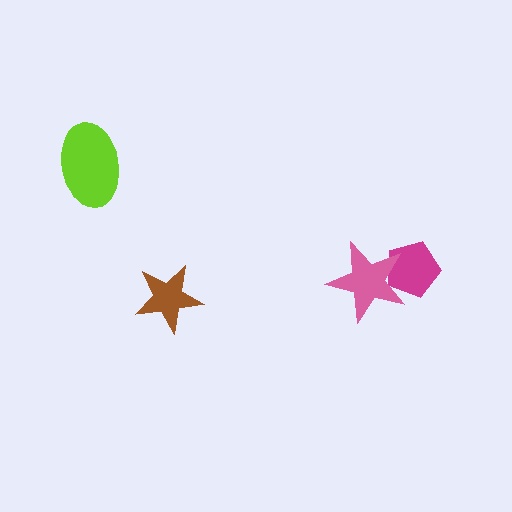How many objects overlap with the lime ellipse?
0 objects overlap with the lime ellipse.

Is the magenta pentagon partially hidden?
Yes, it is partially covered by another shape.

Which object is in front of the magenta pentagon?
The pink star is in front of the magenta pentagon.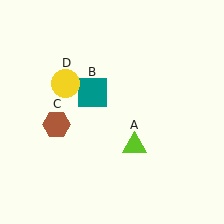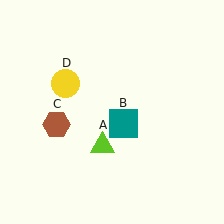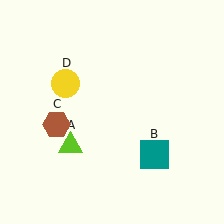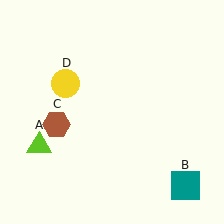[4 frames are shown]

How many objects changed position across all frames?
2 objects changed position: lime triangle (object A), teal square (object B).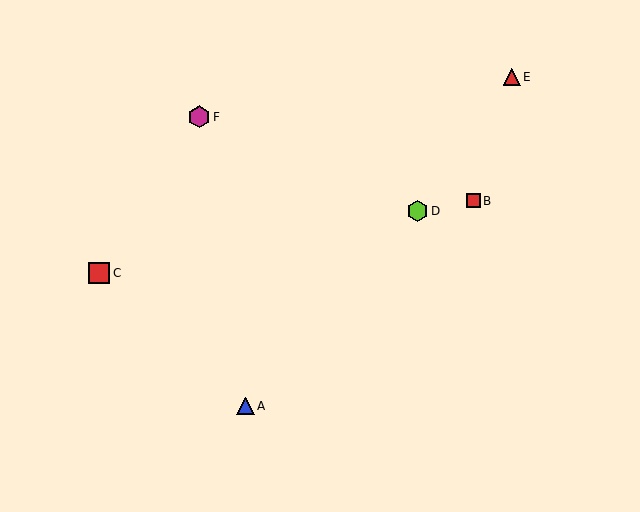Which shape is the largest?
The magenta hexagon (labeled F) is the largest.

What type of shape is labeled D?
Shape D is a lime hexagon.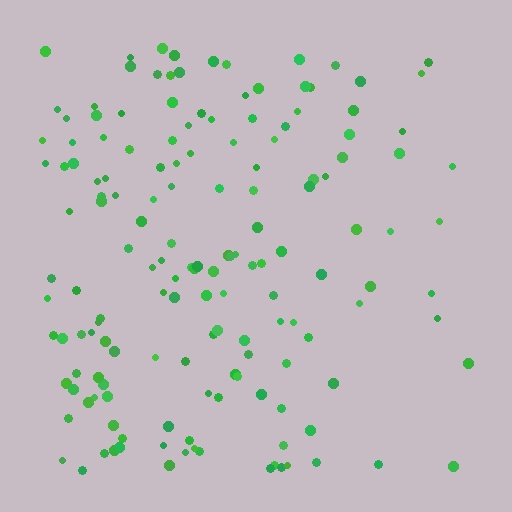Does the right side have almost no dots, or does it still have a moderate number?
Still a moderate number, just noticeably fewer than the left.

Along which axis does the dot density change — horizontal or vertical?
Horizontal.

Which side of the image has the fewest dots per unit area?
The right.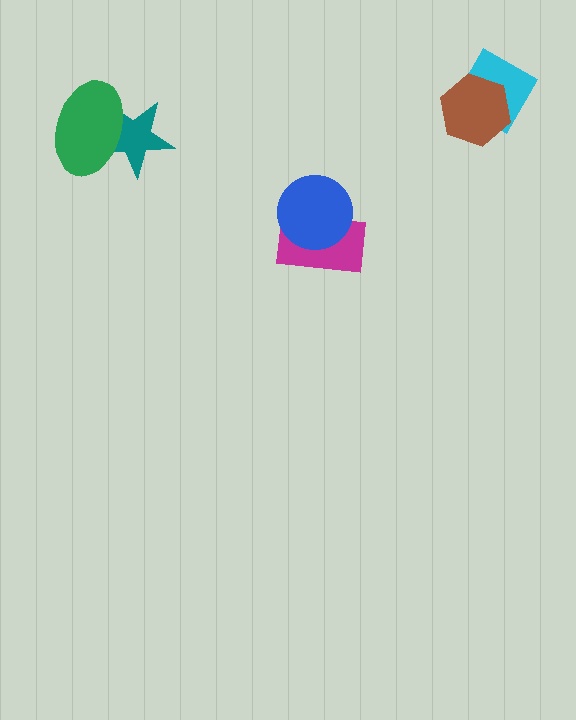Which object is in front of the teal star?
The green ellipse is in front of the teal star.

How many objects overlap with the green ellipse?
1 object overlaps with the green ellipse.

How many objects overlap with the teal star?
1 object overlaps with the teal star.